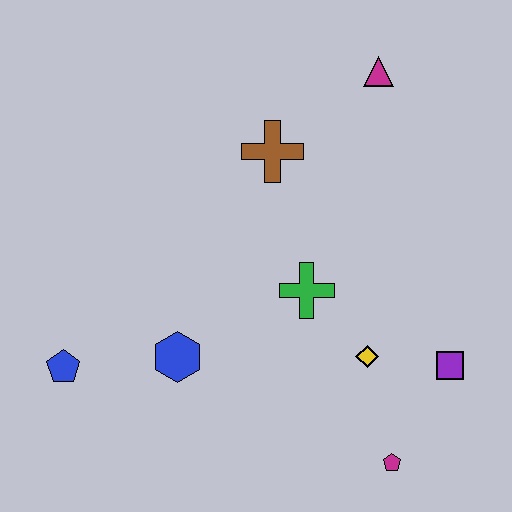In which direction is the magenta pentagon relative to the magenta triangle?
The magenta pentagon is below the magenta triangle.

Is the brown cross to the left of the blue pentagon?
No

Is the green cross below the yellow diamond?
No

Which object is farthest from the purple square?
The blue pentagon is farthest from the purple square.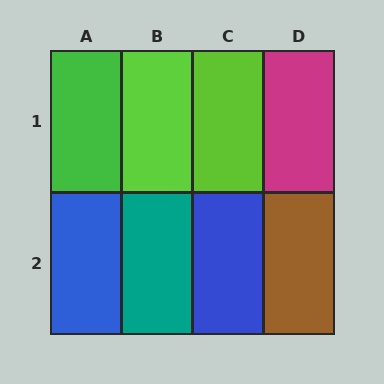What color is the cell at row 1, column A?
Green.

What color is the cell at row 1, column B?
Lime.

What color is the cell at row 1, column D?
Magenta.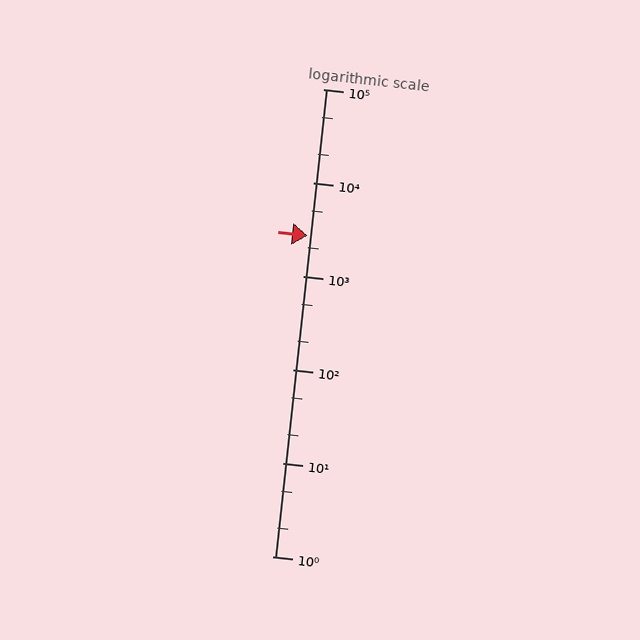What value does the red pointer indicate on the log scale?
The pointer indicates approximately 2700.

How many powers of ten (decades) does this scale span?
The scale spans 5 decades, from 1 to 100000.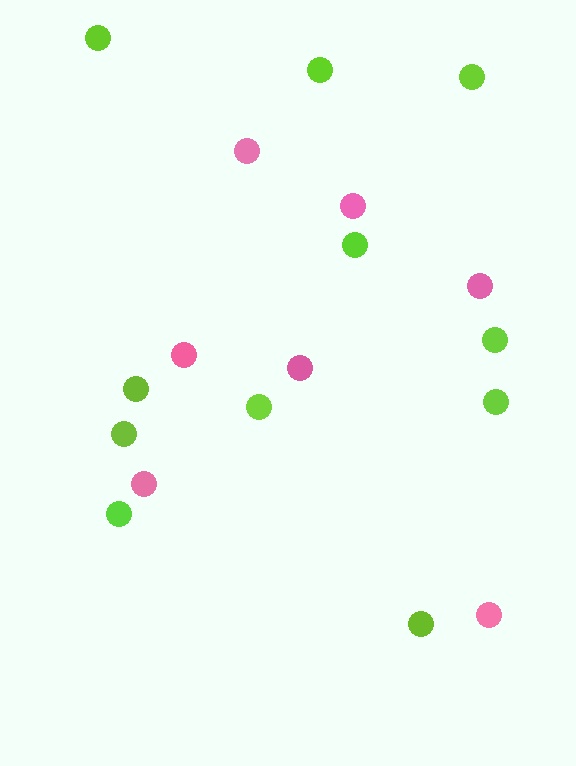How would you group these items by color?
There are 2 groups: one group of pink circles (7) and one group of lime circles (11).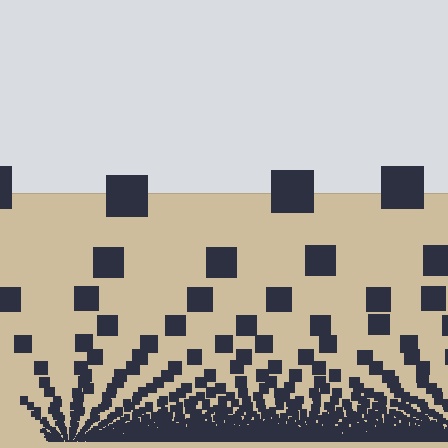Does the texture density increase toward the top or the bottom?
Density increases toward the bottom.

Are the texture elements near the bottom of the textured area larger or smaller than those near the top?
Smaller. The gradient is inverted — elements near the bottom are smaller and denser.